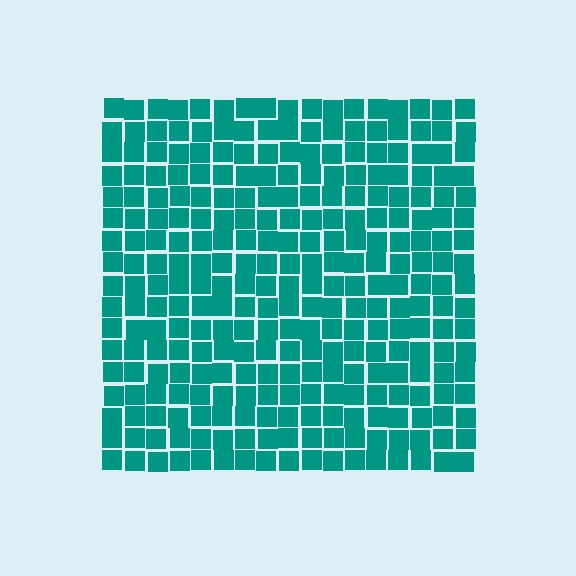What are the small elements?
The small elements are squares.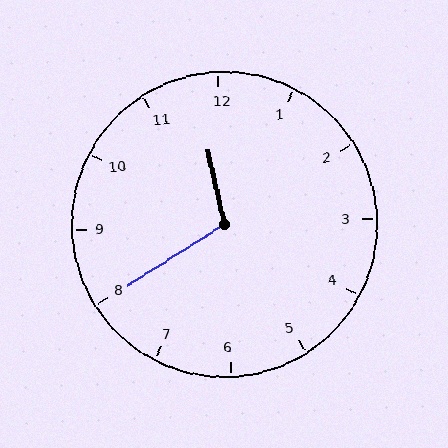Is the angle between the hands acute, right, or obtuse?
It is obtuse.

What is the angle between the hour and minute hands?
Approximately 110 degrees.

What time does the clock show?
11:40.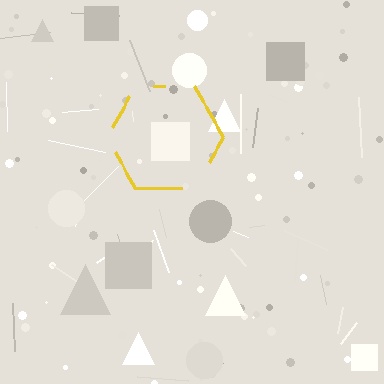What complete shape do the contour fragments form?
The contour fragments form a hexagon.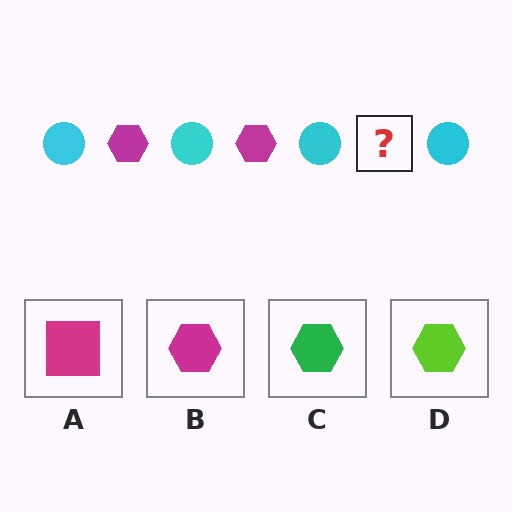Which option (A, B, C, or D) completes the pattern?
B.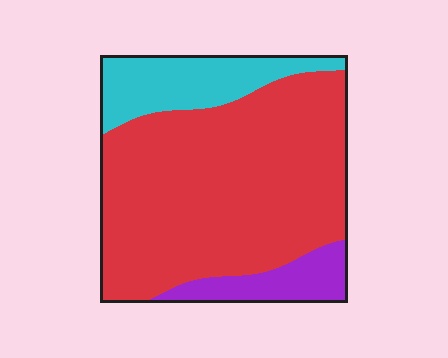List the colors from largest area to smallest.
From largest to smallest: red, cyan, purple.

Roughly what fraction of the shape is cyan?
Cyan covers about 15% of the shape.